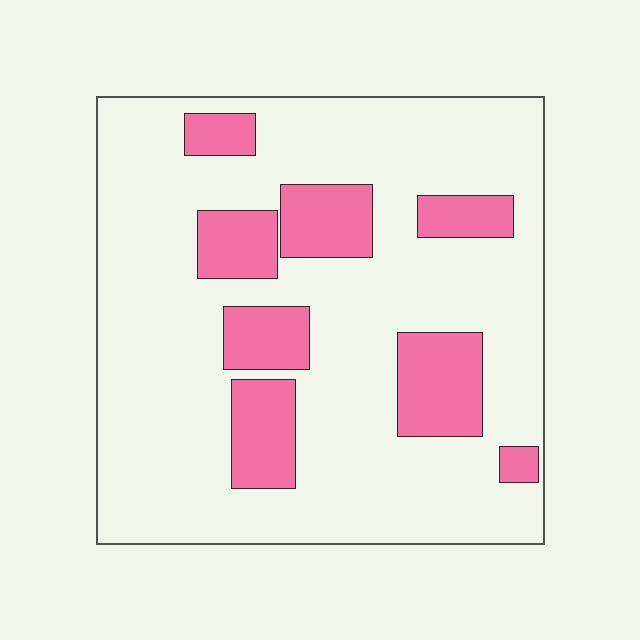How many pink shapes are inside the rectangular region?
8.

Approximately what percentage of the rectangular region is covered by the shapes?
Approximately 20%.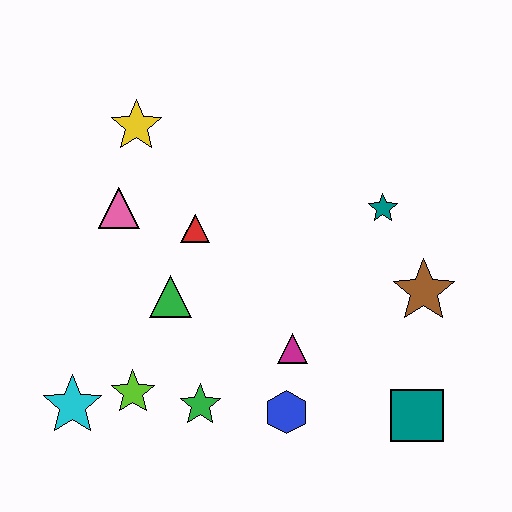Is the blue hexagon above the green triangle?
No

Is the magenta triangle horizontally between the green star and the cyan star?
No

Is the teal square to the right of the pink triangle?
Yes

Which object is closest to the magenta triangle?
The blue hexagon is closest to the magenta triangle.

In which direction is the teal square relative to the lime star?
The teal square is to the right of the lime star.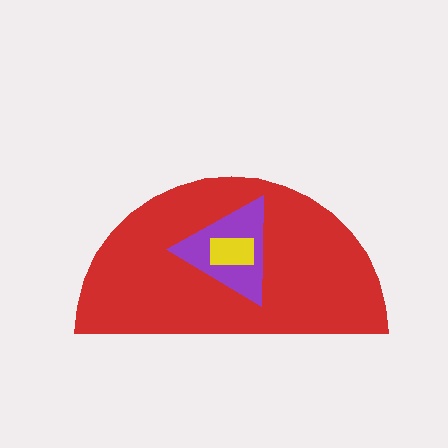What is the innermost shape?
The yellow rectangle.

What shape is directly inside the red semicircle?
The purple triangle.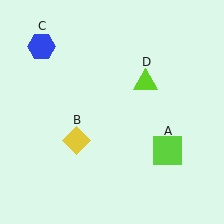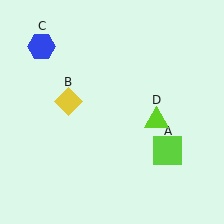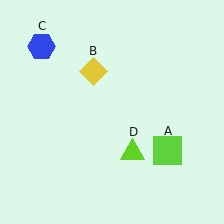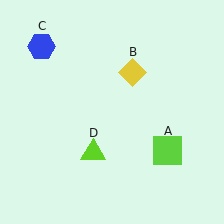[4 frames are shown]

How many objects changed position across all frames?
2 objects changed position: yellow diamond (object B), lime triangle (object D).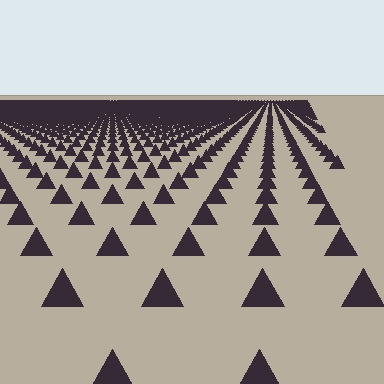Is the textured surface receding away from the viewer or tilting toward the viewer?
The surface is receding away from the viewer. Texture elements get smaller and denser toward the top.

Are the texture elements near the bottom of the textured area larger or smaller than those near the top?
Larger. Near the bottom, elements are closer to the viewer and appear at a bigger on-screen size.